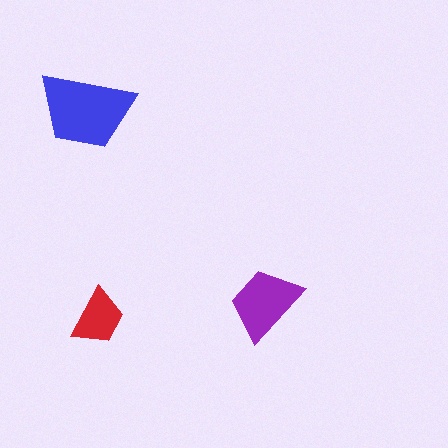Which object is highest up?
The blue trapezoid is topmost.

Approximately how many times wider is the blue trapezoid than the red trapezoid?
About 1.5 times wider.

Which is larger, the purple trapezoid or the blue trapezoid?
The blue one.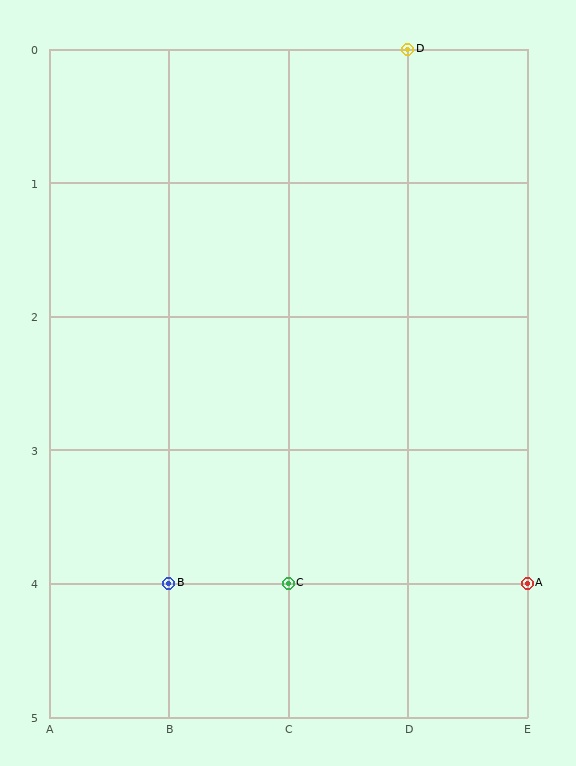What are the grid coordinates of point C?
Point C is at grid coordinates (C, 4).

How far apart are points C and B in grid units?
Points C and B are 1 column apart.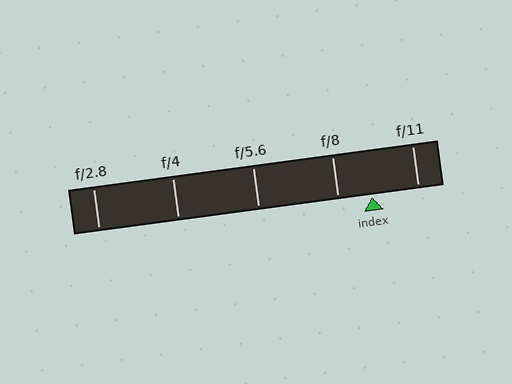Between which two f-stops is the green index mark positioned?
The index mark is between f/8 and f/11.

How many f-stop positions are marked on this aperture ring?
There are 5 f-stop positions marked.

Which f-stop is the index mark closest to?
The index mark is closest to f/8.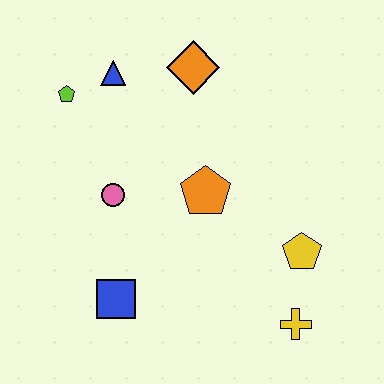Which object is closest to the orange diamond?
The blue triangle is closest to the orange diamond.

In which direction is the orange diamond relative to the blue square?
The orange diamond is above the blue square.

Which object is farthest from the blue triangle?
The yellow cross is farthest from the blue triangle.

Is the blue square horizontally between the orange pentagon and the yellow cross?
No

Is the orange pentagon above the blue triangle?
No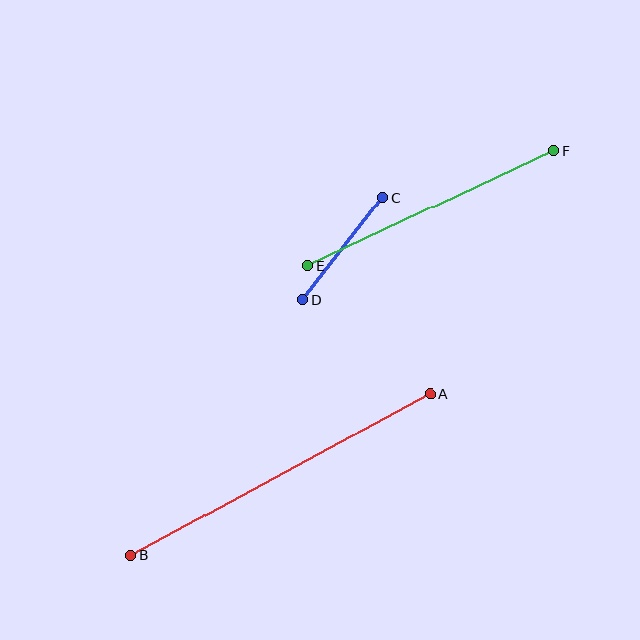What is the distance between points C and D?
The distance is approximately 129 pixels.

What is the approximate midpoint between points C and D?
The midpoint is at approximately (343, 249) pixels.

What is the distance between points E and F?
The distance is approximately 271 pixels.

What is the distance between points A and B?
The distance is approximately 340 pixels.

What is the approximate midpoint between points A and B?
The midpoint is at approximately (280, 475) pixels.